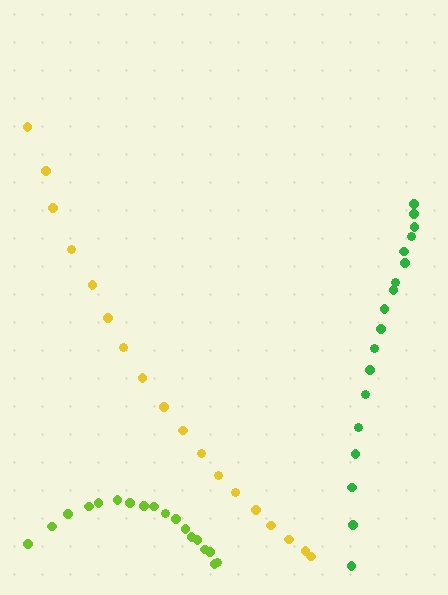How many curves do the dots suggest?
There are 3 distinct paths.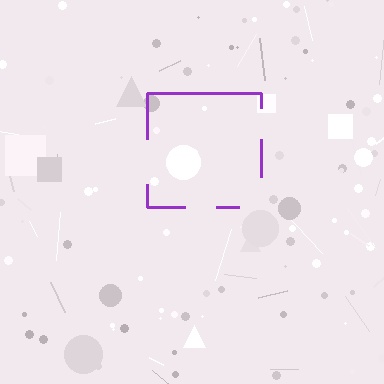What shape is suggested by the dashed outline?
The dashed outline suggests a square.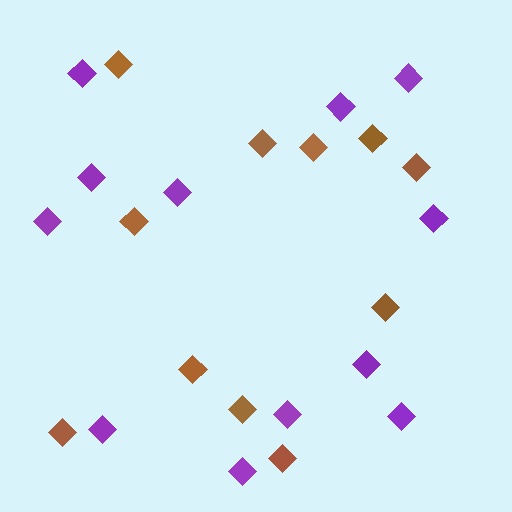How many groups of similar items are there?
There are 2 groups: one group of brown diamonds (11) and one group of purple diamonds (12).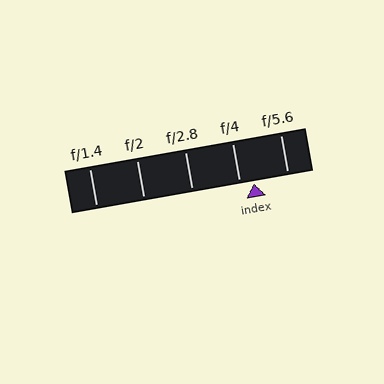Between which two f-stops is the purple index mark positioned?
The index mark is between f/4 and f/5.6.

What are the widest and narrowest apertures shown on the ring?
The widest aperture shown is f/1.4 and the narrowest is f/5.6.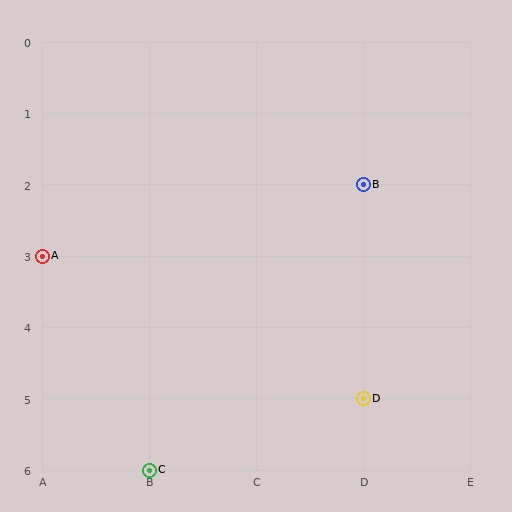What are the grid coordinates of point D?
Point D is at grid coordinates (D, 5).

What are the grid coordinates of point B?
Point B is at grid coordinates (D, 2).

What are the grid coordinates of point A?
Point A is at grid coordinates (A, 3).